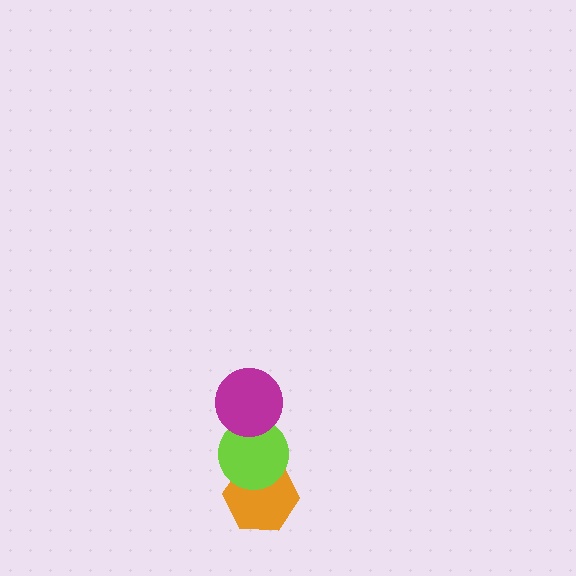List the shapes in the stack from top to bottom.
From top to bottom: the magenta circle, the lime circle, the orange hexagon.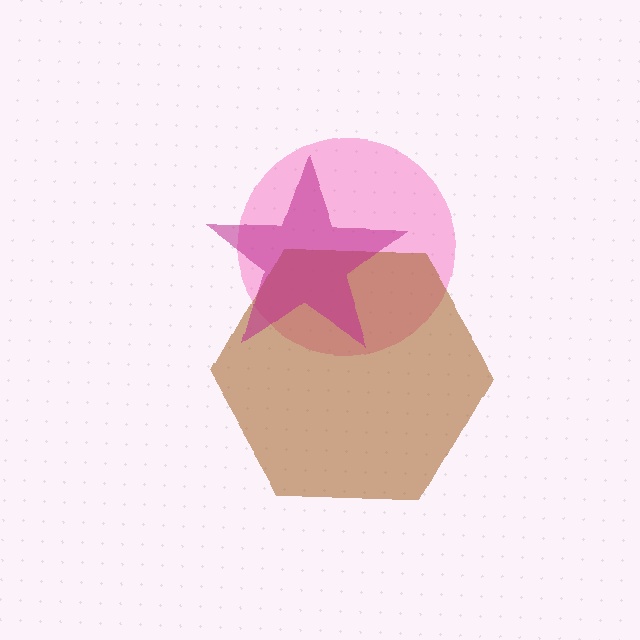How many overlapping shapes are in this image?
There are 3 overlapping shapes in the image.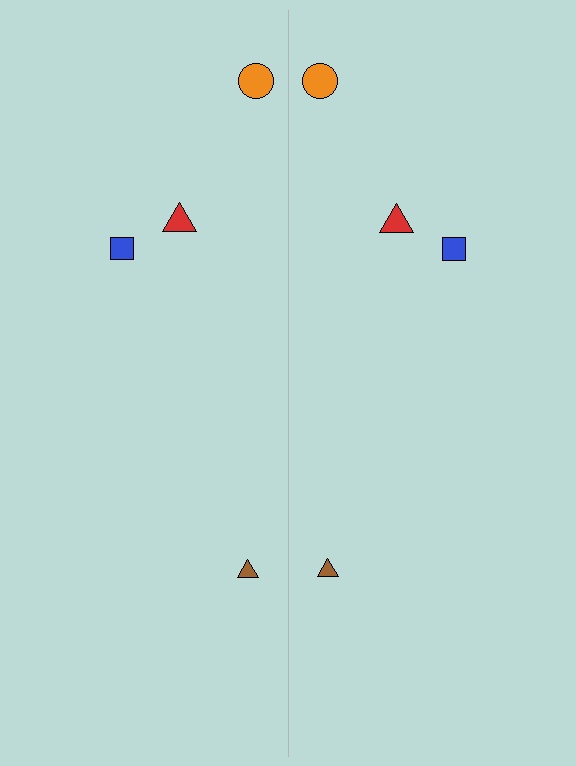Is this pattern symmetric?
Yes, this pattern has bilateral (reflection) symmetry.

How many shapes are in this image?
There are 8 shapes in this image.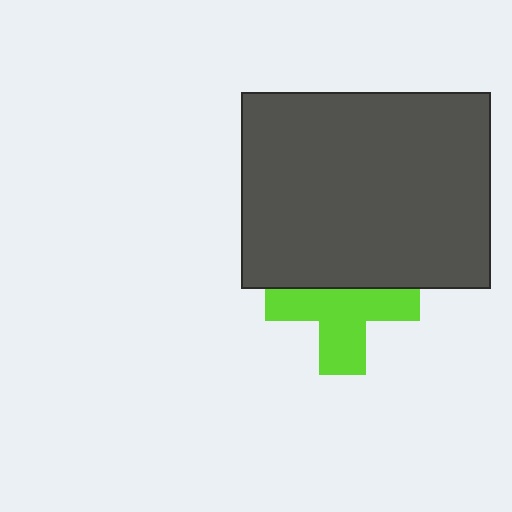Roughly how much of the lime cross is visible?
About half of it is visible (roughly 60%).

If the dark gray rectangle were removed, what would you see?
You would see the complete lime cross.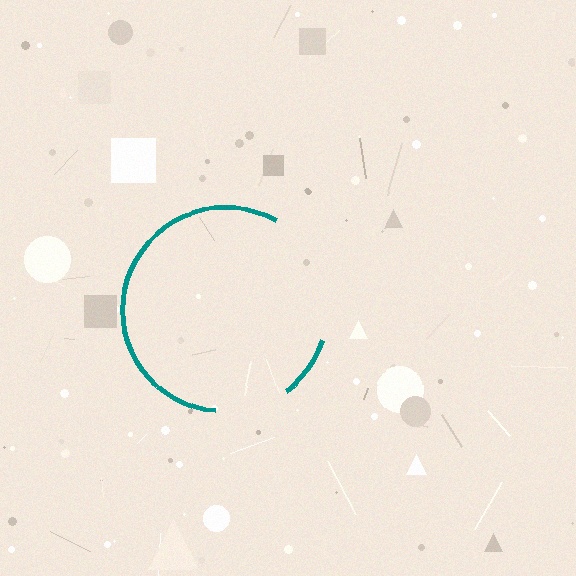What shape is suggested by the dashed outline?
The dashed outline suggests a circle.